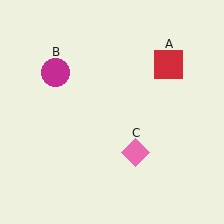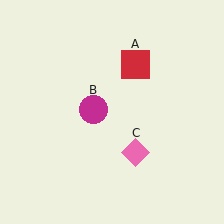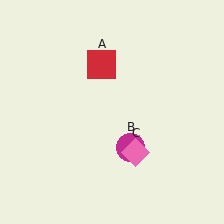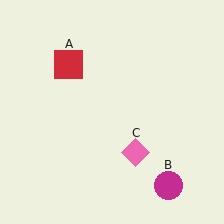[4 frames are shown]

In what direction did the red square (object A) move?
The red square (object A) moved left.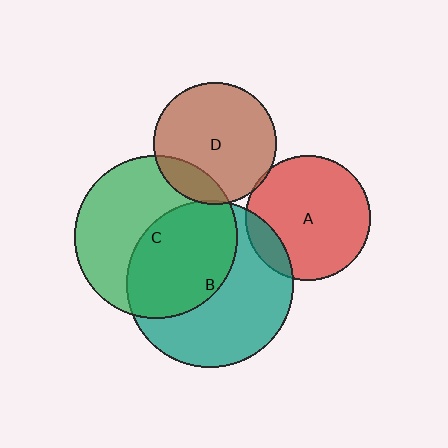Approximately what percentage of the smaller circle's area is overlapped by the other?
Approximately 15%.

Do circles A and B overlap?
Yes.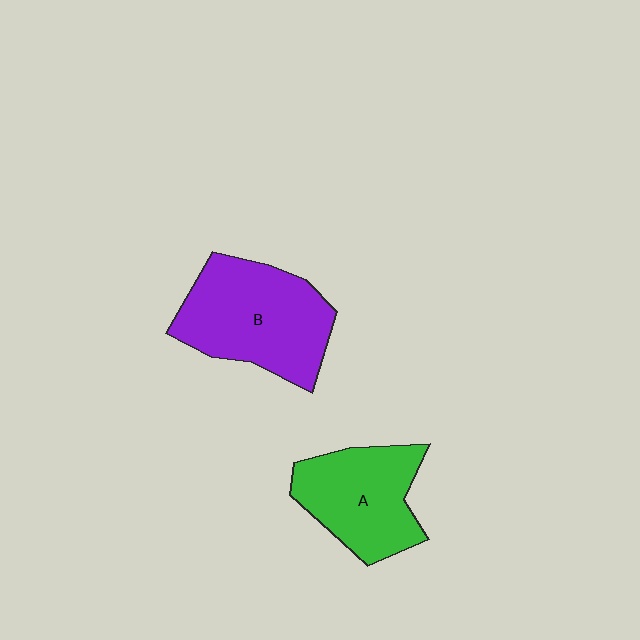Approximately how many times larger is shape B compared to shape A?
Approximately 1.3 times.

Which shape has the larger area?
Shape B (purple).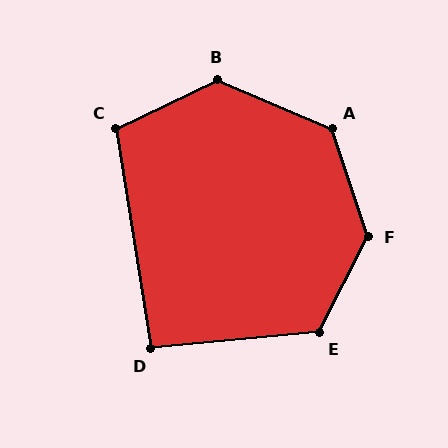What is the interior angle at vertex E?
Approximately 122 degrees (obtuse).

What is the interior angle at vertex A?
Approximately 131 degrees (obtuse).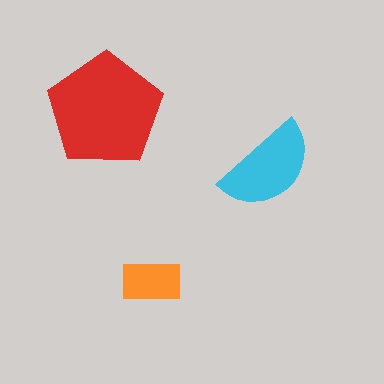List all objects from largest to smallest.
The red pentagon, the cyan semicircle, the orange rectangle.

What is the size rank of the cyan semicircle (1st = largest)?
2nd.